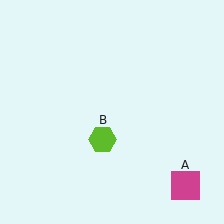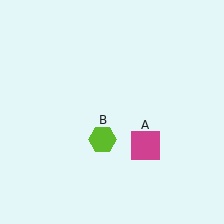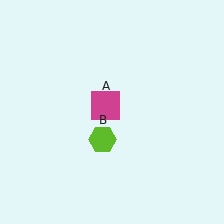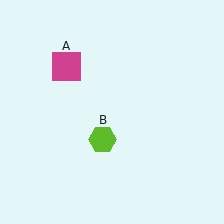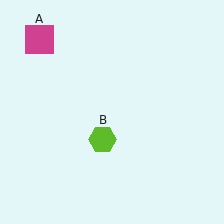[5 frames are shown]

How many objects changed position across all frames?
1 object changed position: magenta square (object A).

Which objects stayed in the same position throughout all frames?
Lime hexagon (object B) remained stationary.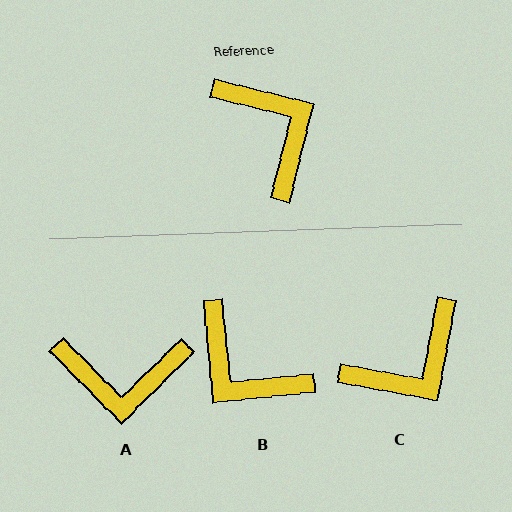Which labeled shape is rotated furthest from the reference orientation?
B, about 160 degrees away.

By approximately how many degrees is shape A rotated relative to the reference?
Approximately 121 degrees clockwise.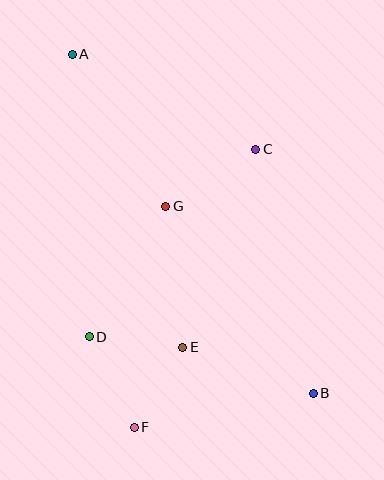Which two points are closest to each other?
Points E and F are closest to each other.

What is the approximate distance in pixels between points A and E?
The distance between A and E is approximately 313 pixels.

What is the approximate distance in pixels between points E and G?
The distance between E and G is approximately 142 pixels.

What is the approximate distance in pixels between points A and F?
The distance between A and F is approximately 378 pixels.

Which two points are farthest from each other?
Points A and B are farthest from each other.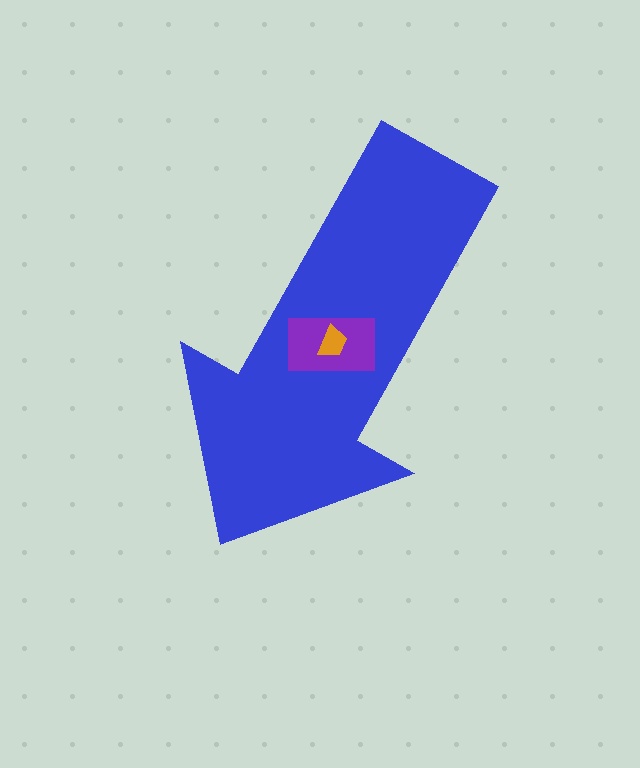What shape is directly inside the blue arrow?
The purple rectangle.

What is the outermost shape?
The blue arrow.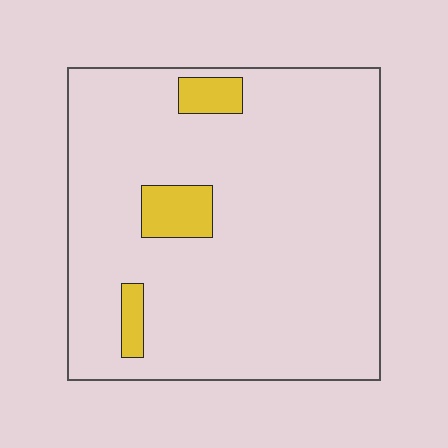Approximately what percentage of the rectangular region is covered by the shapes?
Approximately 10%.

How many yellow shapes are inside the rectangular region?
3.